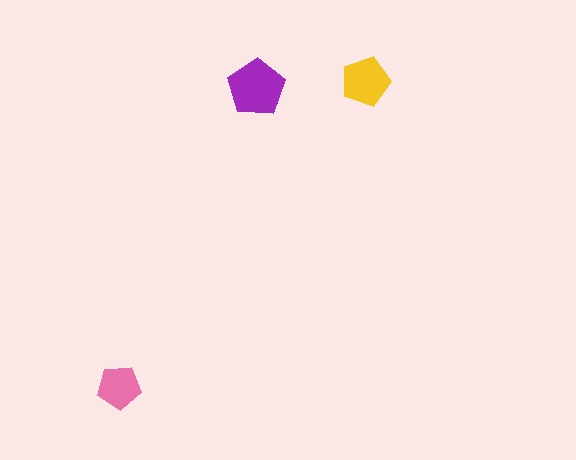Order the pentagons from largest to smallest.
the purple one, the yellow one, the pink one.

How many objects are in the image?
There are 3 objects in the image.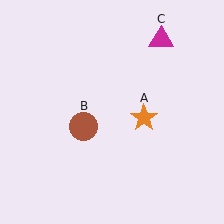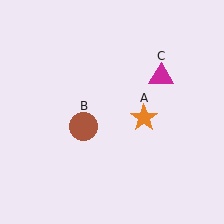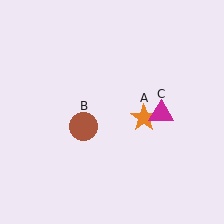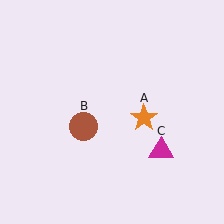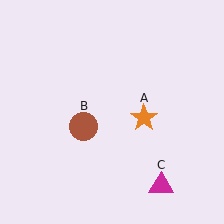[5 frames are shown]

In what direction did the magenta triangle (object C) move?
The magenta triangle (object C) moved down.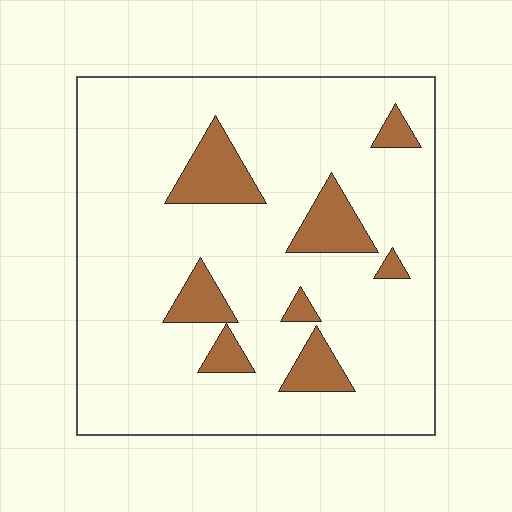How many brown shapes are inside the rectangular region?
8.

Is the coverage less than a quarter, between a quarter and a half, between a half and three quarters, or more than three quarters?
Less than a quarter.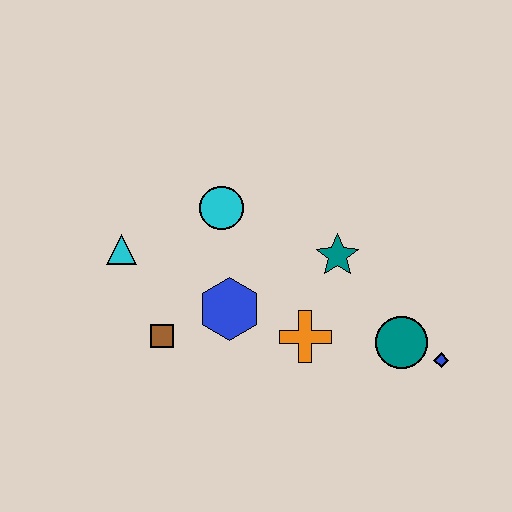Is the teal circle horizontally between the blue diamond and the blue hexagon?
Yes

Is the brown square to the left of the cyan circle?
Yes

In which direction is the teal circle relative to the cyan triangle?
The teal circle is to the right of the cyan triangle.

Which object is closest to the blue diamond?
The teal circle is closest to the blue diamond.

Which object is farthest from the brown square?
The blue diamond is farthest from the brown square.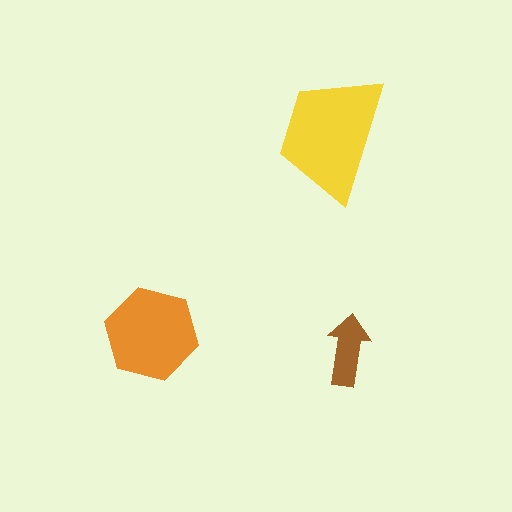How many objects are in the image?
There are 3 objects in the image.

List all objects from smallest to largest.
The brown arrow, the orange hexagon, the yellow trapezoid.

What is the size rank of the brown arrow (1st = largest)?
3rd.